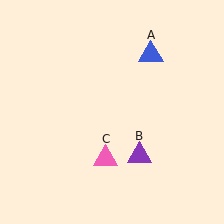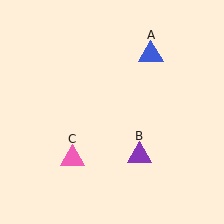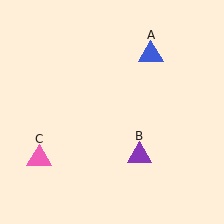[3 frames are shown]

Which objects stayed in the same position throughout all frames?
Blue triangle (object A) and purple triangle (object B) remained stationary.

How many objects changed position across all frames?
1 object changed position: pink triangle (object C).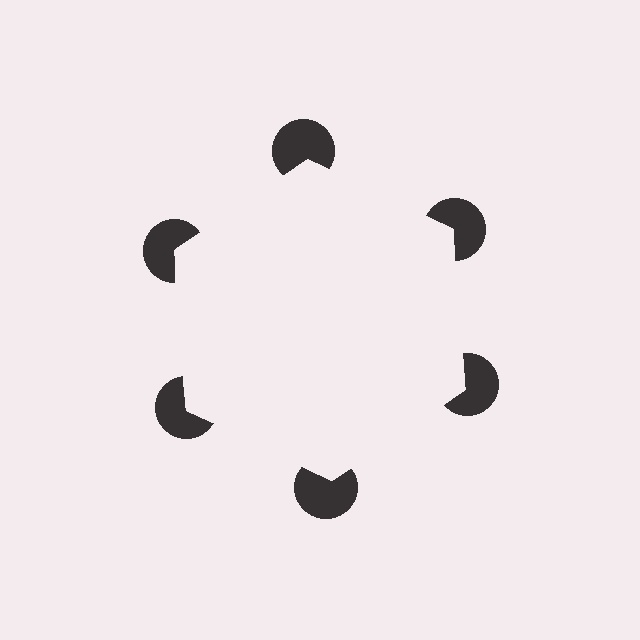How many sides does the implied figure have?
6 sides.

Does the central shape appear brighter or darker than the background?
It typically appears slightly brighter than the background, even though no actual brightness change is drawn.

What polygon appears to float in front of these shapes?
An illusory hexagon — its edges are inferred from the aligned wedge cuts in the pac-man discs, not physically drawn.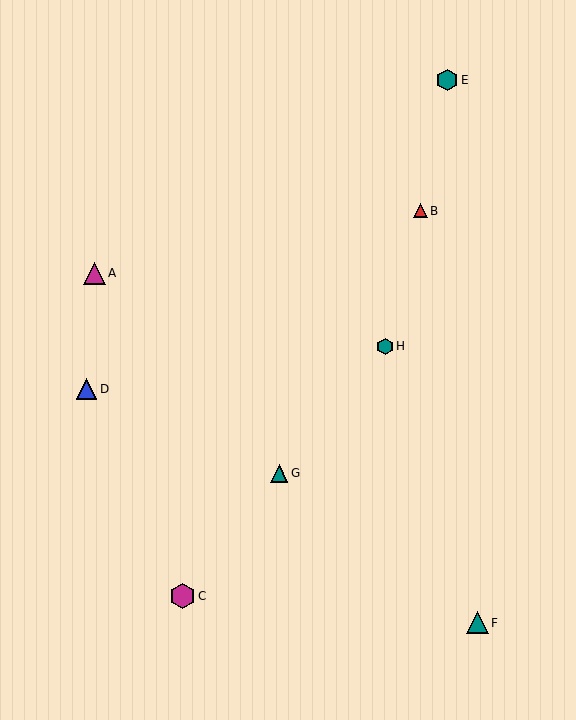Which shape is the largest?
The magenta hexagon (labeled C) is the largest.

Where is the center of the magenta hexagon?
The center of the magenta hexagon is at (182, 596).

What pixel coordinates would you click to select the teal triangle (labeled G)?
Click at (279, 473) to select the teal triangle G.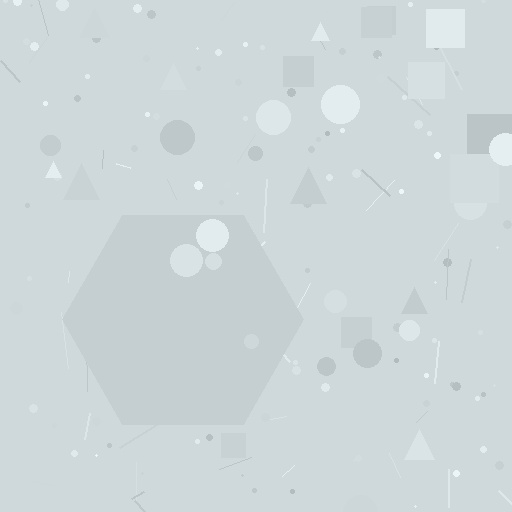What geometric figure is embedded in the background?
A hexagon is embedded in the background.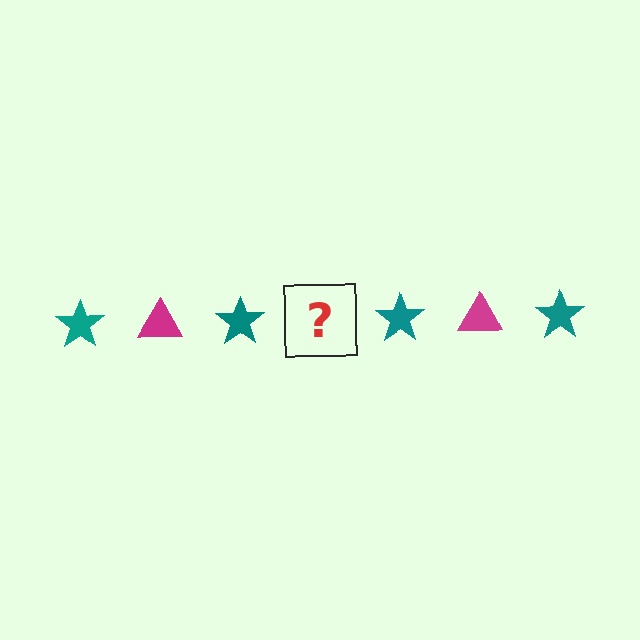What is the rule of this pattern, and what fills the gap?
The rule is that the pattern alternates between teal star and magenta triangle. The gap should be filled with a magenta triangle.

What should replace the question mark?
The question mark should be replaced with a magenta triangle.